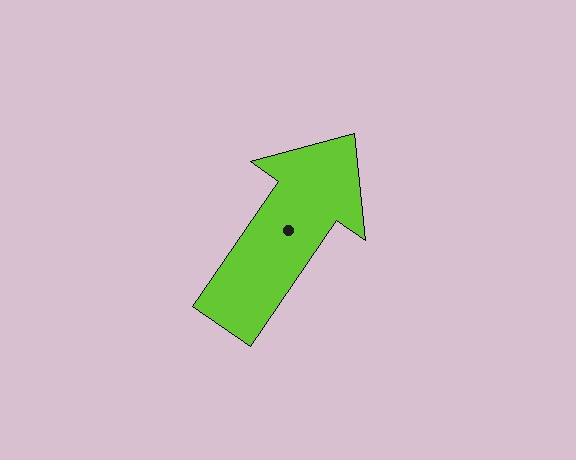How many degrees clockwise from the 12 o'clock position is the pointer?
Approximately 35 degrees.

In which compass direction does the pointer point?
Northeast.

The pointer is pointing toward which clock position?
Roughly 1 o'clock.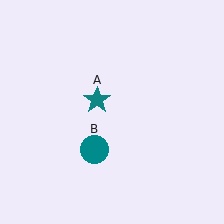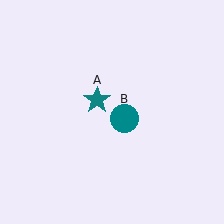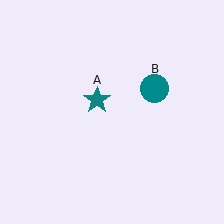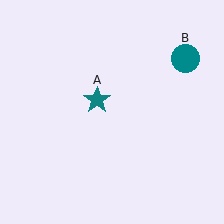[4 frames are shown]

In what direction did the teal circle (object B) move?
The teal circle (object B) moved up and to the right.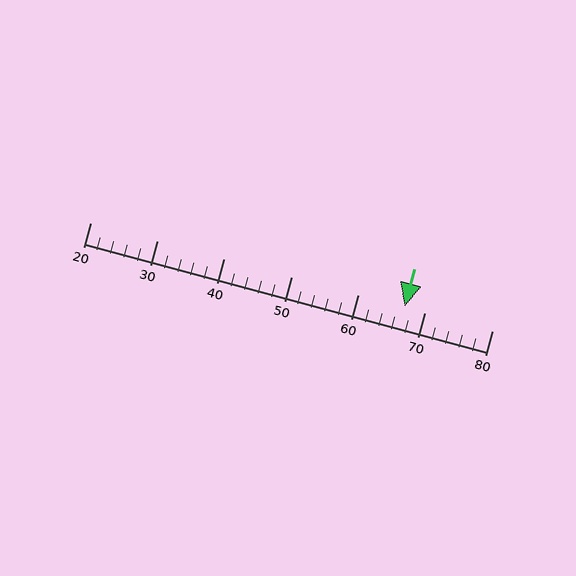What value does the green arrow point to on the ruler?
The green arrow points to approximately 67.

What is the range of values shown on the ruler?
The ruler shows values from 20 to 80.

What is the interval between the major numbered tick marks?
The major tick marks are spaced 10 units apart.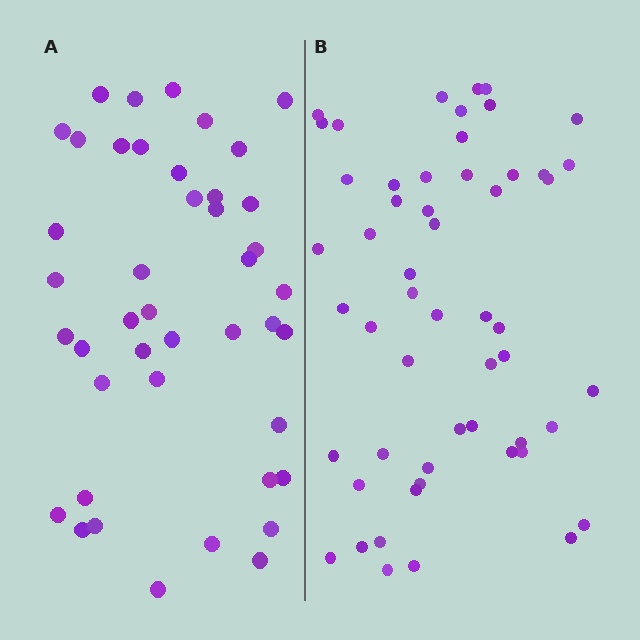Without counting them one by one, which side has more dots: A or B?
Region B (the right region) has more dots.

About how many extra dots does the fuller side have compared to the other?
Region B has roughly 12 or so more dots than region A.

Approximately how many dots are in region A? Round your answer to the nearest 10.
About 40 dots. (The exact count is 43, which rounds to 40.)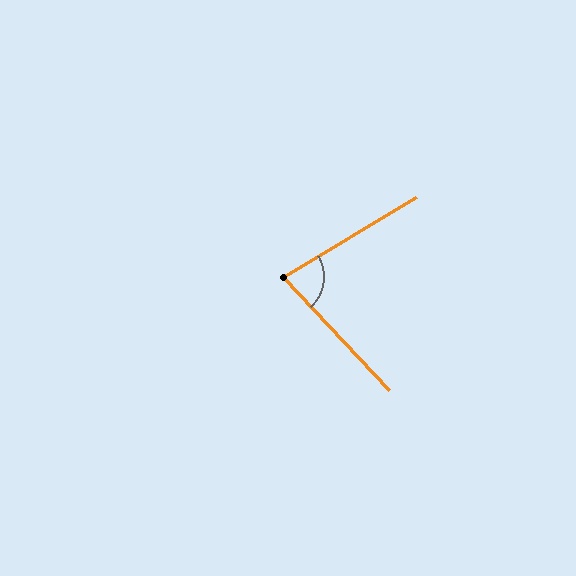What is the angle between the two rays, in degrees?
Approximately 78 degrees.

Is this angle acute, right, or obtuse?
It is acute.